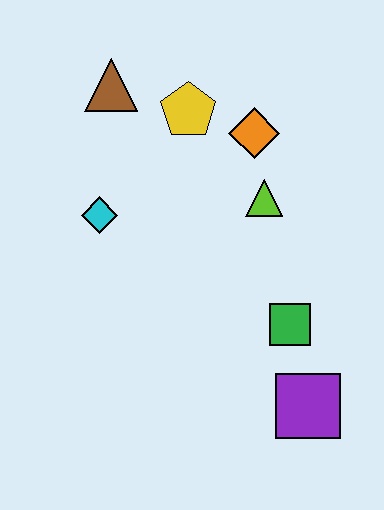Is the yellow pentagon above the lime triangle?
Yes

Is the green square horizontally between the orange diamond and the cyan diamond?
No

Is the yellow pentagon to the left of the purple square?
Yes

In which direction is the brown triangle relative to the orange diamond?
The brown triangle is to the left of the orange diamond.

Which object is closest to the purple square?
The green square is closest to the purple square.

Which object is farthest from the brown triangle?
The purple square is farthest from the brown triangle.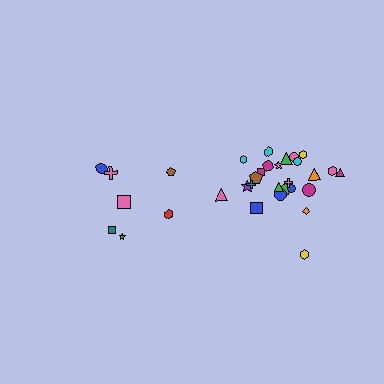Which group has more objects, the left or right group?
The right group.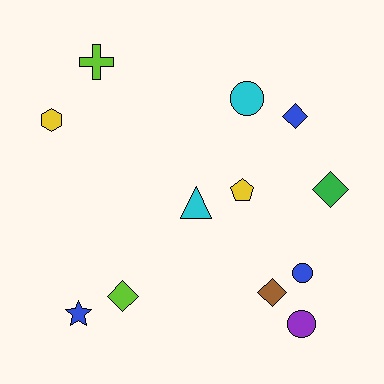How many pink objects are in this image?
There are no pink objects.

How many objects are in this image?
There are 12 objects.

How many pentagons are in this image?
There is 1 pentagon.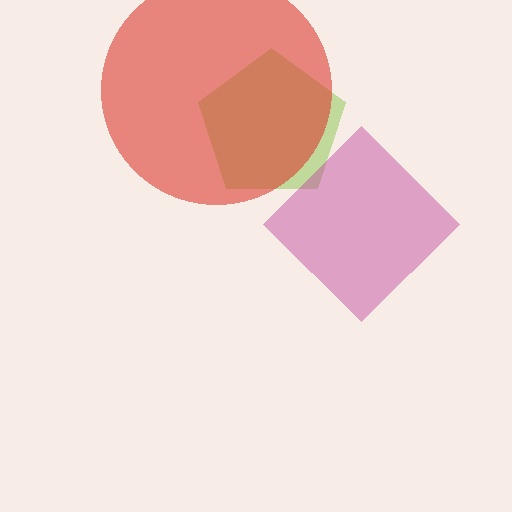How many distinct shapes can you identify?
There are 3 distinct shapes: a lime pentagon, a magenta diamond, a red circle.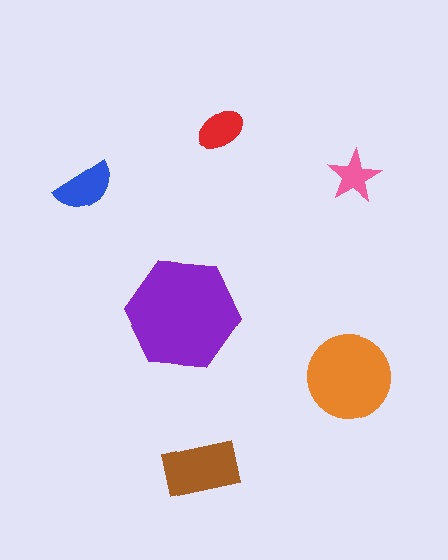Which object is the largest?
The purple hexagon.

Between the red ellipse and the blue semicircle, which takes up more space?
The blue semicircle.